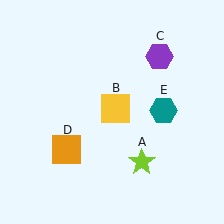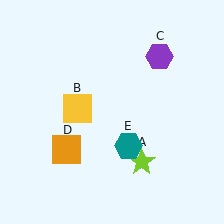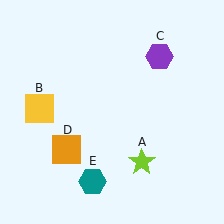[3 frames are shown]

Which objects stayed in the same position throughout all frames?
Lime star (object A) and purple hexagon (object C) and orange square (object D) remained stationary.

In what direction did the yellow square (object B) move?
The yellow square (object B) moved left.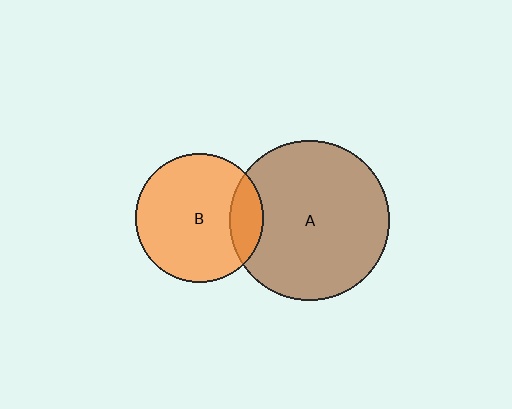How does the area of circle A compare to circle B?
Approximately 1.6 times.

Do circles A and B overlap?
Yes.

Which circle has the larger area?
Circle A (brown).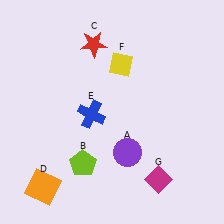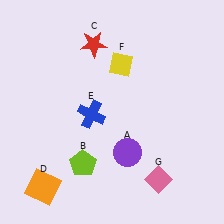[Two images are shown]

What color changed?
The diamond (G) changed from magenta in Image 1 to pink in Image 2.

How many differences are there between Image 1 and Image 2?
There is 1 difference between the two images.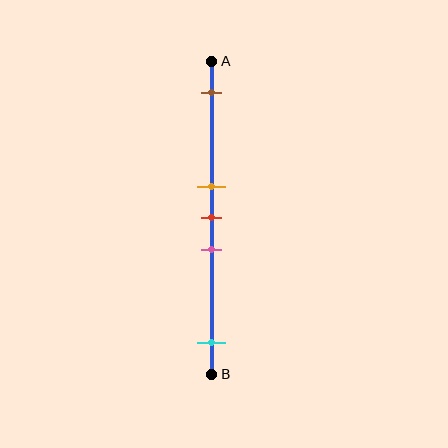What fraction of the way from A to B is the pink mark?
The pink mark is approximately 60% (0.6) of the way from A to B.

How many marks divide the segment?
There are 5 marks dividing the segment.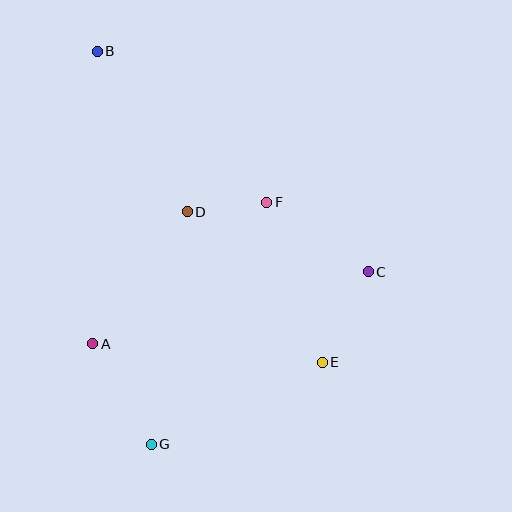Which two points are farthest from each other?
Points B and G are farthest from each other.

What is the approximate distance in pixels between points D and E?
The distance between D and E is approximately 202 pixels.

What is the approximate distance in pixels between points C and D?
The distance between C and D is approximately 191 pixels.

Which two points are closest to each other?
Points D and F are closest to each other.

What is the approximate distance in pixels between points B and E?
The distance between B and E is approximately 384 pixels.